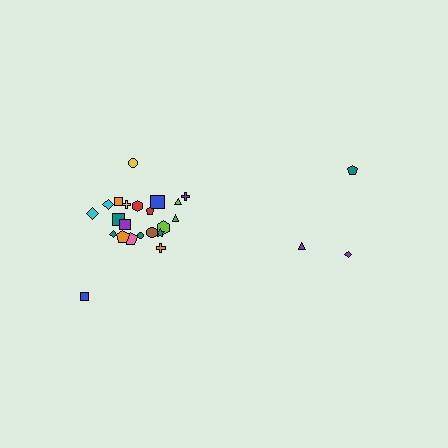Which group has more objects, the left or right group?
The left group.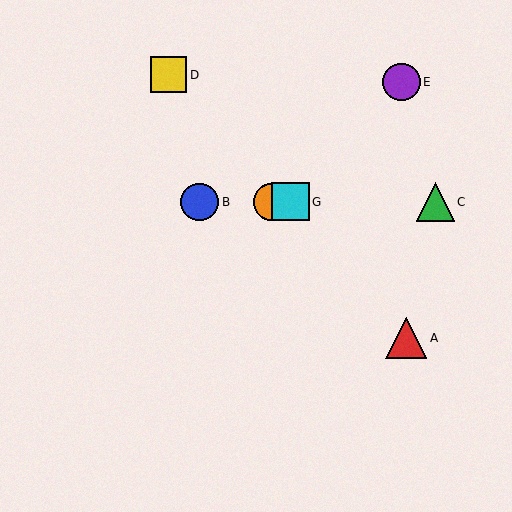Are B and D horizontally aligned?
No, B is at y≈202 and D is at y≈75.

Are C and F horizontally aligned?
Yes, both are at y≈202.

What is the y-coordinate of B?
Object B is at y≈202.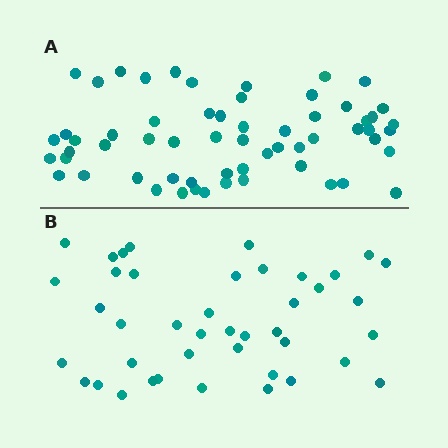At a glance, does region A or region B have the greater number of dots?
Region A (the top region) has more dots.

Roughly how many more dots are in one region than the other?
Region A has approximately 20 more dots than region B.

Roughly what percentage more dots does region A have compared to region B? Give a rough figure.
About 45% more.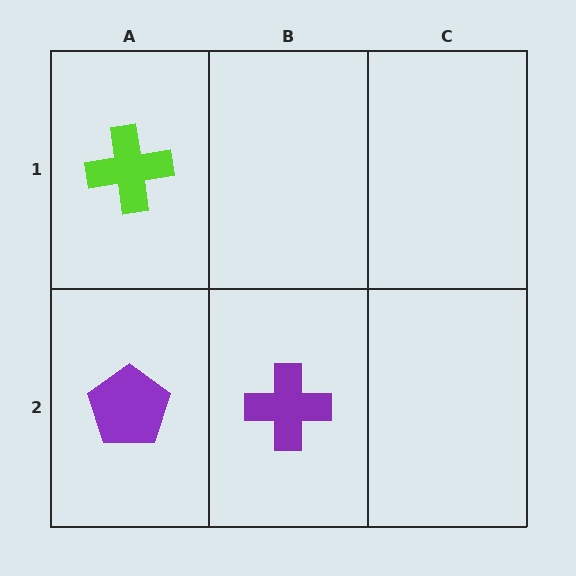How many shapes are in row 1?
1 shape.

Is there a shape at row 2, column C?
No, that cell is empty.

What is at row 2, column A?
A purple pentagon.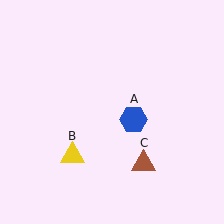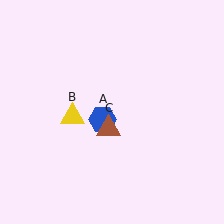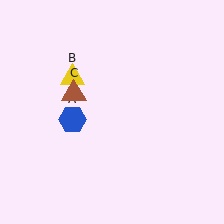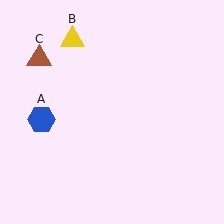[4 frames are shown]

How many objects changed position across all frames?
3 objects changed position: blue hexagon (object A), yellow triangle (object B), brown triangle (object C).